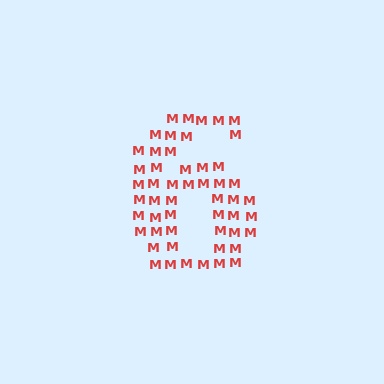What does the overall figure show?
The overall figure shows the digit 6.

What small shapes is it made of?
It is made of small letter M's.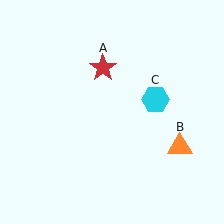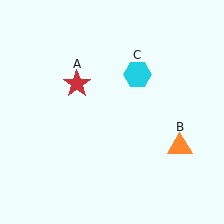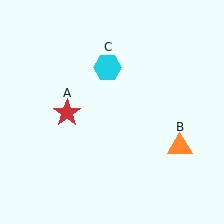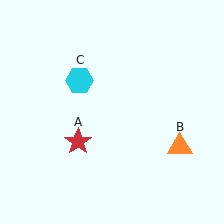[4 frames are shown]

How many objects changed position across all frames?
2 objects changed position: red star (object A), cyan hexagon (object C).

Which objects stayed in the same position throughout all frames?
Orange triangle (object B) remained stationary.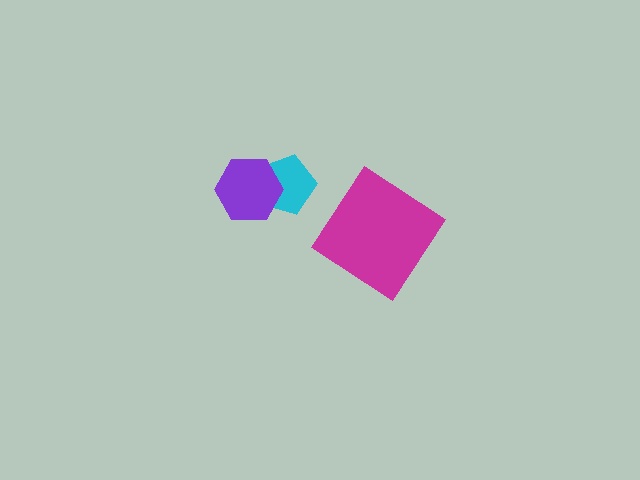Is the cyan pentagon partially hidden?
Yes, it is partially covered by another shape.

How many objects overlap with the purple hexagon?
1 object overlaps with the purple hexagon.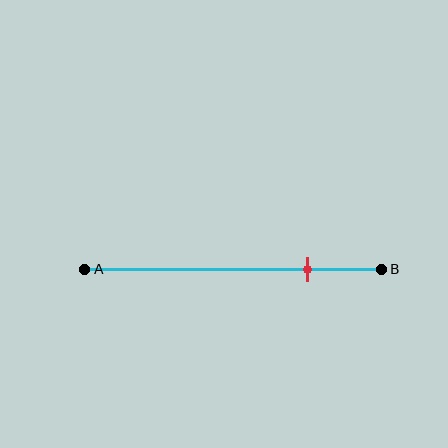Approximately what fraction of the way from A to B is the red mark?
The red mark is approximately 75% of the way from A to B.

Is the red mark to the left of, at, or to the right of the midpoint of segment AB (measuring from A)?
The red mark is to the right of the midpoint of segment AB.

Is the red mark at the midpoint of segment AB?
No, the mark is at about 75% from A, not at the 50% midpoint.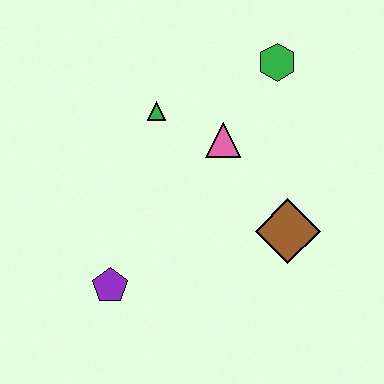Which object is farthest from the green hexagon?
The purple pentagon is farthest from the green hexagon.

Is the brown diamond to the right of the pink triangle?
Yes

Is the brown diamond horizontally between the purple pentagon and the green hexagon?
No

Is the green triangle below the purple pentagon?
No